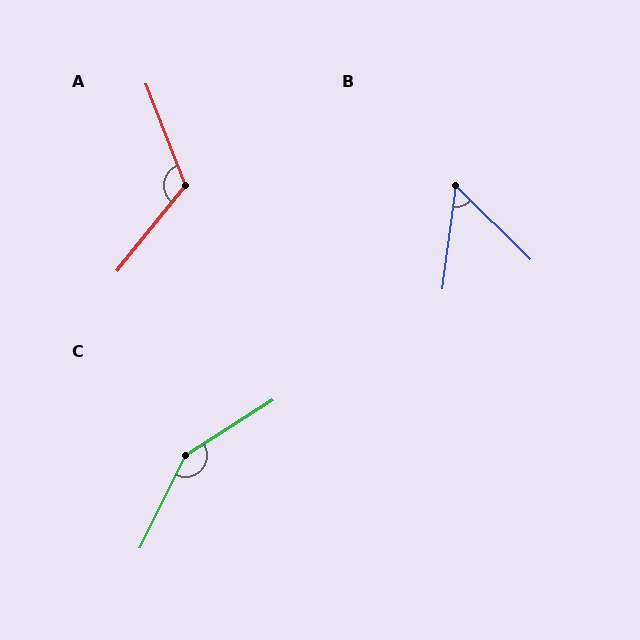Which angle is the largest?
C, at approximately 149 degrees.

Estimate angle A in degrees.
Approximately 120 degrees.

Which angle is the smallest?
B, at approximately 53 degrees.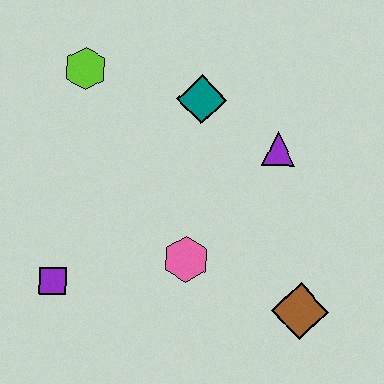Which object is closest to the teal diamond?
The purple triangle is closest to the teal diamond.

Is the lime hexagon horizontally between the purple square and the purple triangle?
Yes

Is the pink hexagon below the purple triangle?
Yes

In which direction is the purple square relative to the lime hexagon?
The purple square is below the lime hexagon.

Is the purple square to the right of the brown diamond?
No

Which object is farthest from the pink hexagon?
The lime hexagon is farthest from the pink hexagon.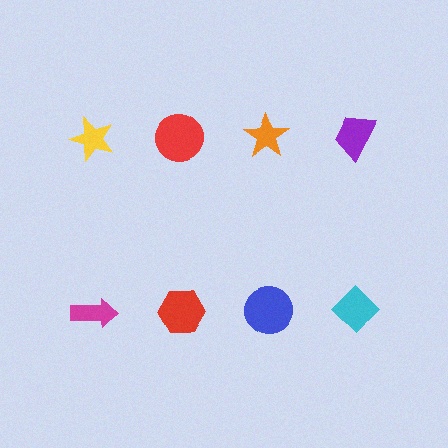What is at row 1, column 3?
An orange star.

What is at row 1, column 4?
A purple trapezoid.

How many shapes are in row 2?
4 shapes.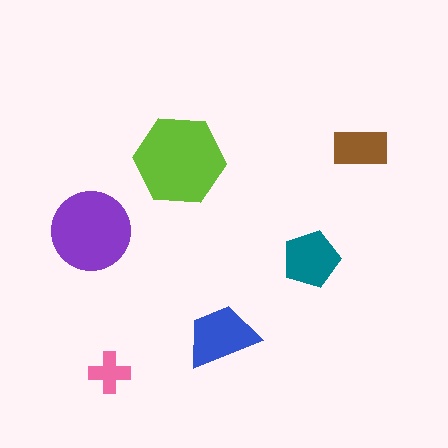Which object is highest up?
The brown rectangle is topmost.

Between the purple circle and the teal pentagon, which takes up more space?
The purple circle.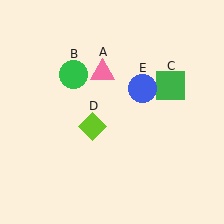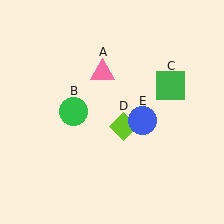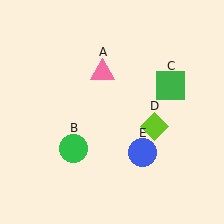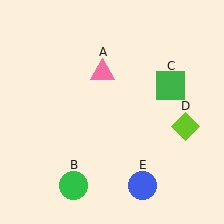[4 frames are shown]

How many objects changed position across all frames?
3 objects changed position: green circle (object B), lime diamond (object D), blue circle (object E).